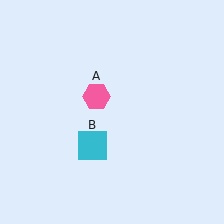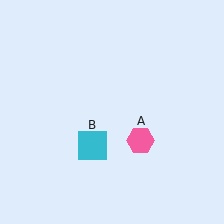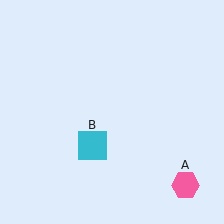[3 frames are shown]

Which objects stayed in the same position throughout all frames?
Cyan square (object B) remained stationary.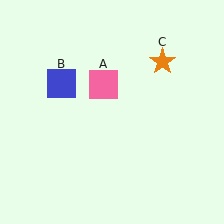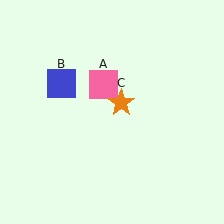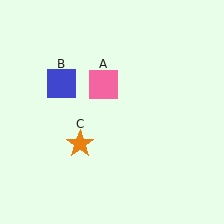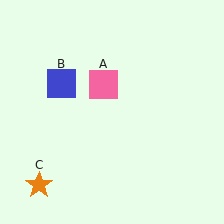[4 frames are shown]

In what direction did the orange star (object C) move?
The orange star (object C) moved down and to the left.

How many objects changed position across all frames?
1 object changed position: orange star (object C).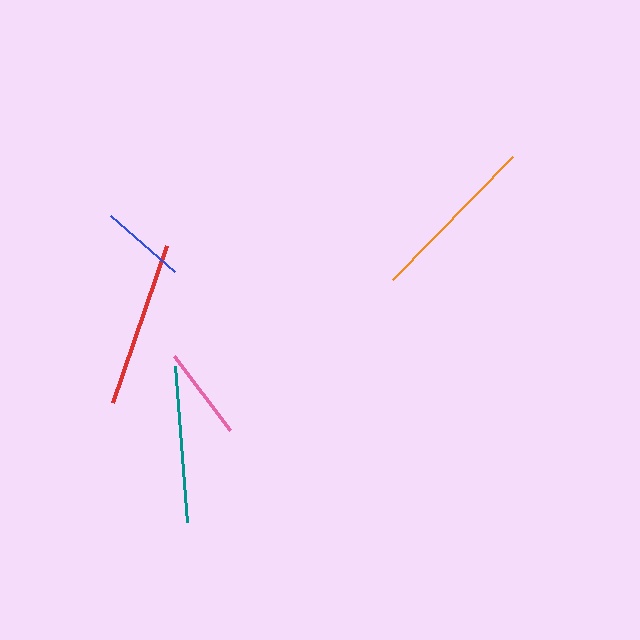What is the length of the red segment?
The red segment is approximately 166 pixels long.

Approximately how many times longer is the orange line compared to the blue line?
The orange line is approximately 2.0 times the length of the blue line.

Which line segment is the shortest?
The blue line is the shortest at approximately 85 pixels.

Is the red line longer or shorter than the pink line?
The red line is longer than the pink line.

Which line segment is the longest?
The orange line is the longest at approximately 172 pixels.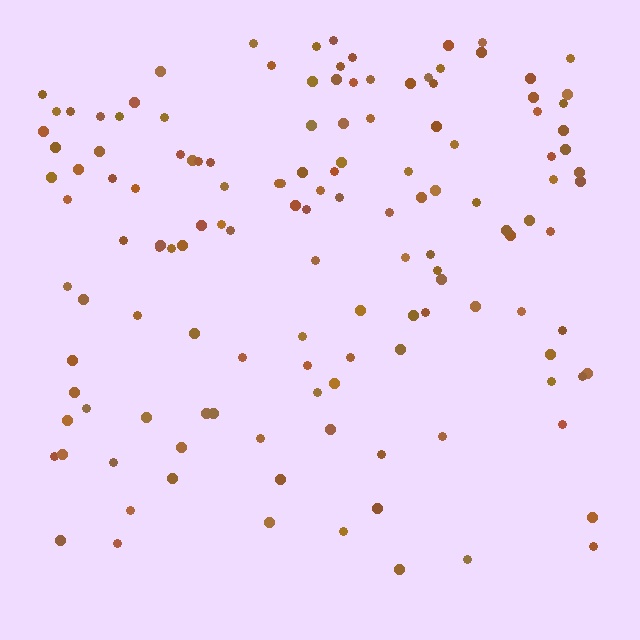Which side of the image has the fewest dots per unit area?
The bottom.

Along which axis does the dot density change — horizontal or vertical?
Vertical.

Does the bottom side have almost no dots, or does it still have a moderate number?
Still a moderate number, just noticeably fewer than the top.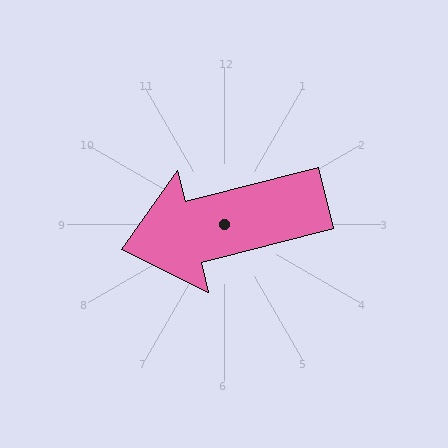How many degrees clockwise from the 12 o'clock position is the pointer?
Approximately 256 degrees.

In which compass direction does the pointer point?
West.